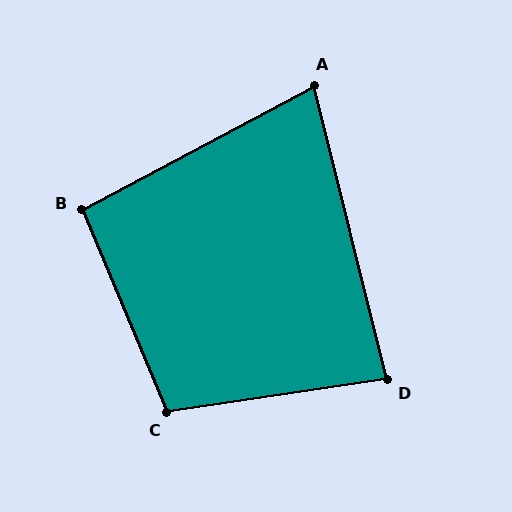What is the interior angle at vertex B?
Approximately 95 degrees (obtuse).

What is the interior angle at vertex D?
Approximately 85 degrees (acute).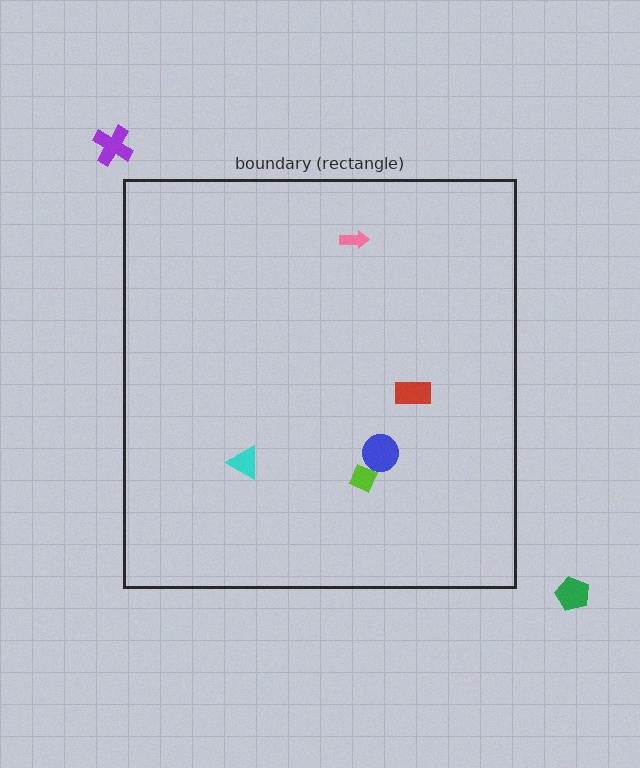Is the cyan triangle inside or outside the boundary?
Inside.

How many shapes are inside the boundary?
5 inside, 2 outside.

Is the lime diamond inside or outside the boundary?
Inside.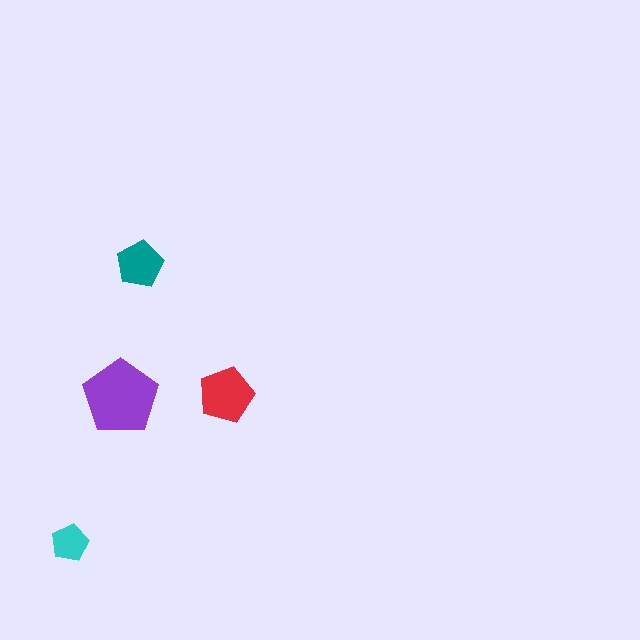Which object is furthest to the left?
The cyan pentagon is leftmost.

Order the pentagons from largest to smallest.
the purple one, the red one, the teal one, the cyan one.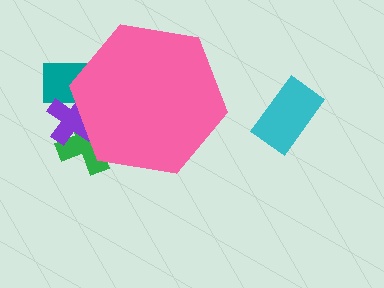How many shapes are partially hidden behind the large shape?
3 shapes are partially hidden.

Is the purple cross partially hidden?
Yes, the purple cross is partially hidden behind the pink hexagon.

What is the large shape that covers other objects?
A pink hexagon.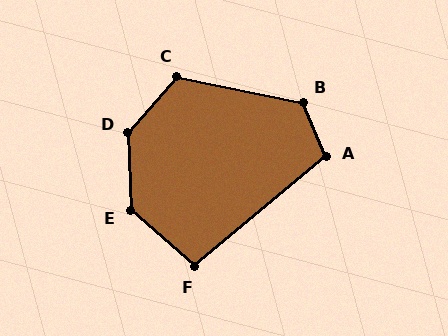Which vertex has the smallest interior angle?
F, at approximately 99 degrees.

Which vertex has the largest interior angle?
D, at approximately 137 degrees.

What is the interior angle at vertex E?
Approximately 133 degrees (obtuse).